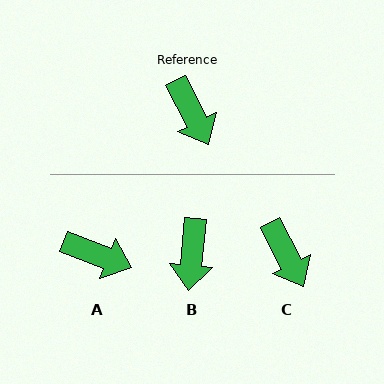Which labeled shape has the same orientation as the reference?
C.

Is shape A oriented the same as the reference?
No, it is off by about 42 degrees.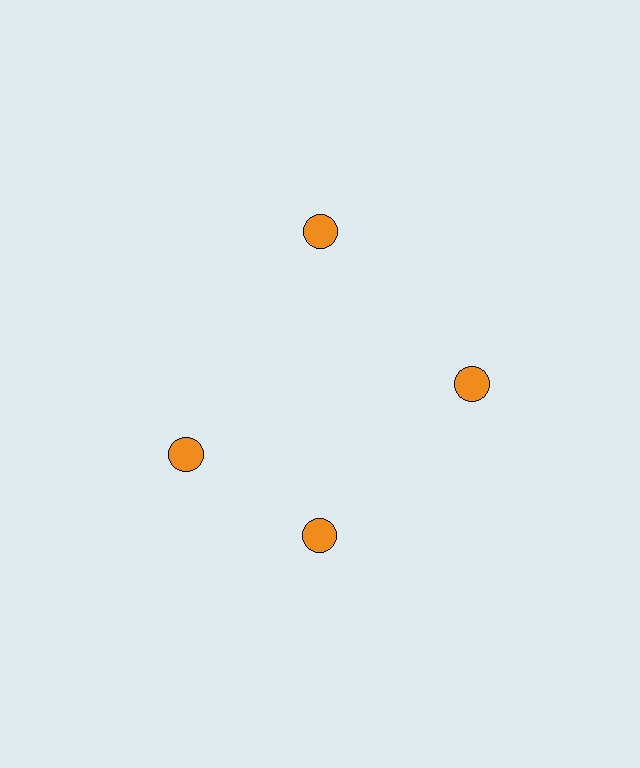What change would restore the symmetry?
The symmetry would be restored by rotating it back into even spacing with its neighbors so that all 4 circles sit at equal angles and equal distance from the center.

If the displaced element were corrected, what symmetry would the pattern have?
It would have 4-fold rotational symmetry — the pattern would map onto itself every 90 degrees.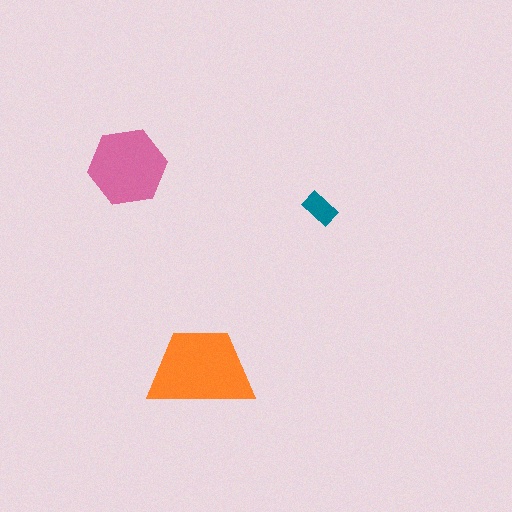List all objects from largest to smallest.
The orange trapezoid, the pink hexagon, the teal rectangle.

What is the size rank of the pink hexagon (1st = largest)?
2nd.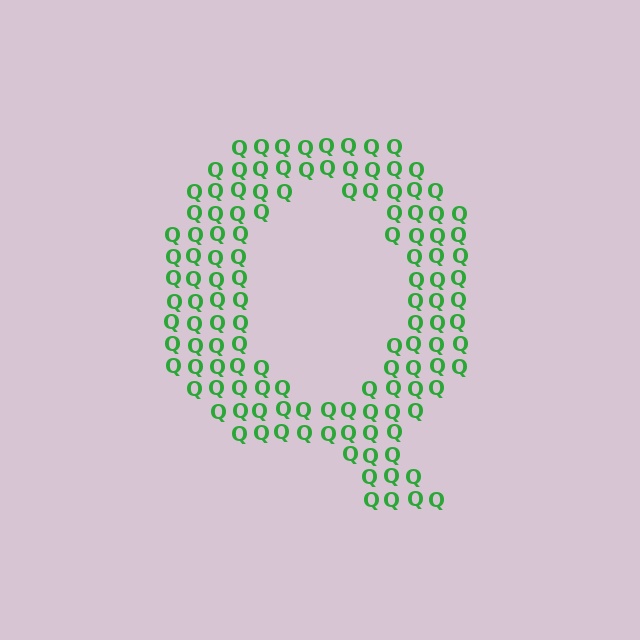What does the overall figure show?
The overall figure shows the letter Q.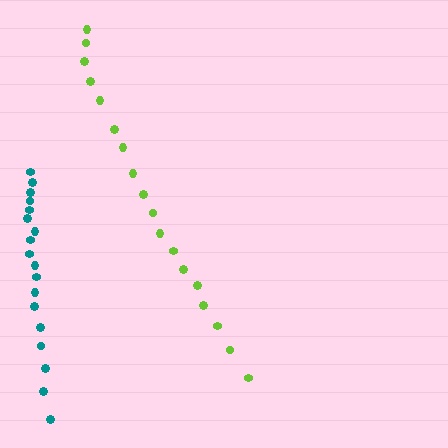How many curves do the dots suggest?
There are 2 distinct paths.